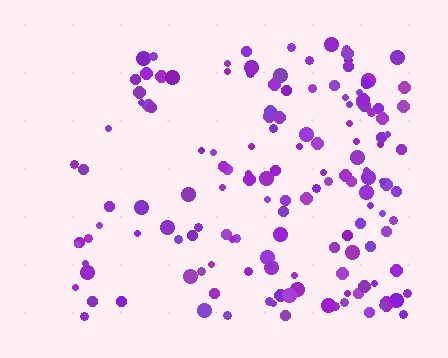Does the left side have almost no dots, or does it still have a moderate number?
Still a moderate number, just noticeably fewer than the right.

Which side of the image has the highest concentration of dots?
The right.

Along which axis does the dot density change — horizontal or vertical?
Horizontal.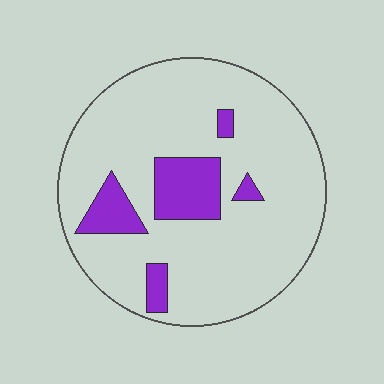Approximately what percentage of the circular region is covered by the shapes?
Approximately 15%.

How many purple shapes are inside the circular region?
5.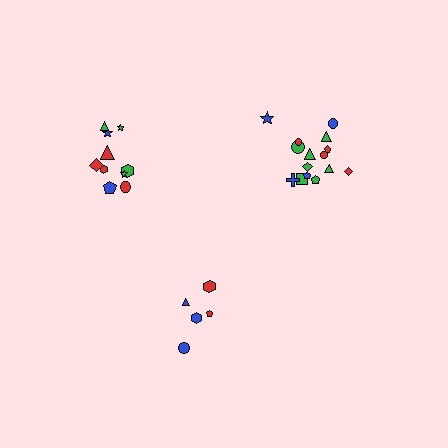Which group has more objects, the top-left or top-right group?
The top-right group.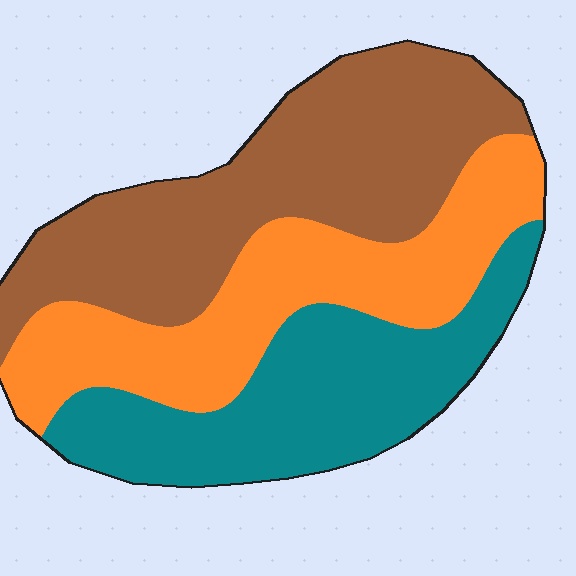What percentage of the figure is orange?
Orange covers around 30% of the figure.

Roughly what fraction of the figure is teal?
Teal covers about 30% of the figure.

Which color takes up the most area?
Brown, at roughly 40%.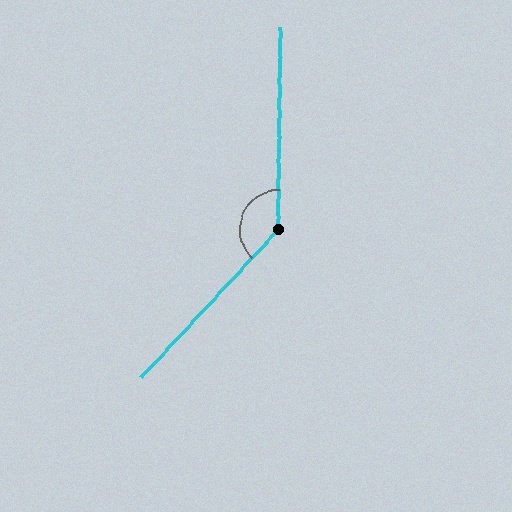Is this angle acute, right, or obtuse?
It is obtuse.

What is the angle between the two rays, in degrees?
Approximately 138 degrees.